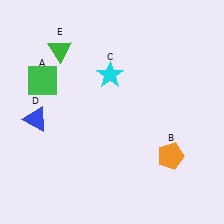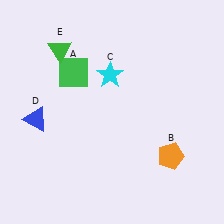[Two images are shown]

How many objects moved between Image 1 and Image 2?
1 object moved between the two images.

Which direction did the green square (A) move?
The green square (A) moved right.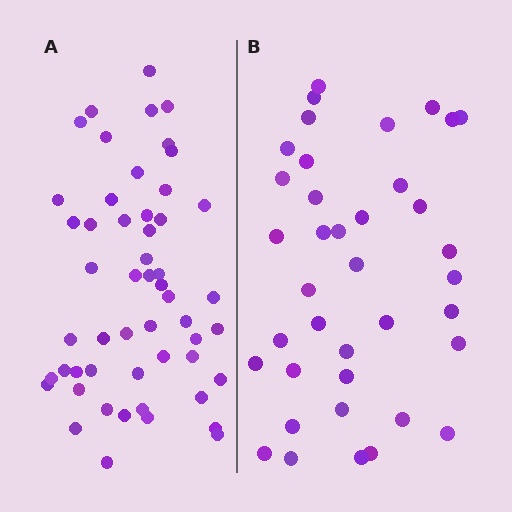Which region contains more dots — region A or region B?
Region A (the left region) has more dots.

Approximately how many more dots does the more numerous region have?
Region A has approximately 15 more dots than region B.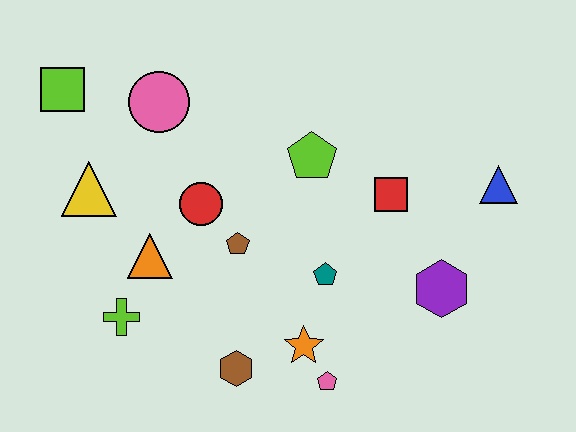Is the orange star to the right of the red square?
No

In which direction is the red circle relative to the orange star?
The red circle is above the orange star.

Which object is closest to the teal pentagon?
The orange star is closest to the teal pentagon.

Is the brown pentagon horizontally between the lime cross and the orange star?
Yes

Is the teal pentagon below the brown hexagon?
No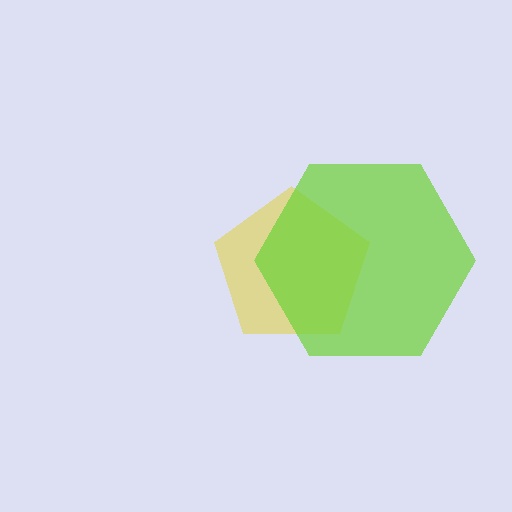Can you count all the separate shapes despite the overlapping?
Yes, there are 2 separate shapes.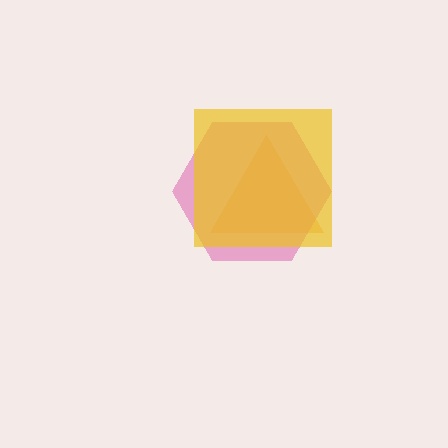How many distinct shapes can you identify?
There are 3 distinct shapes: an orange triangle, a magenta hexagon, a yellow square.